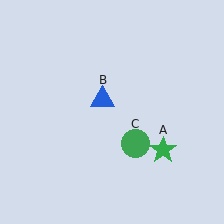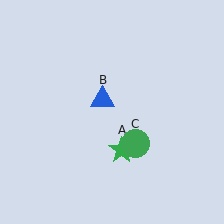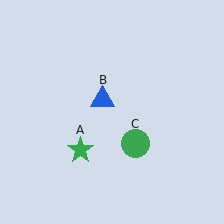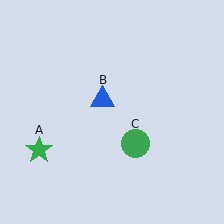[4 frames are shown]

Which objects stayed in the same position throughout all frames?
Blue triangle (object B) and green circle (object C) remained stationary.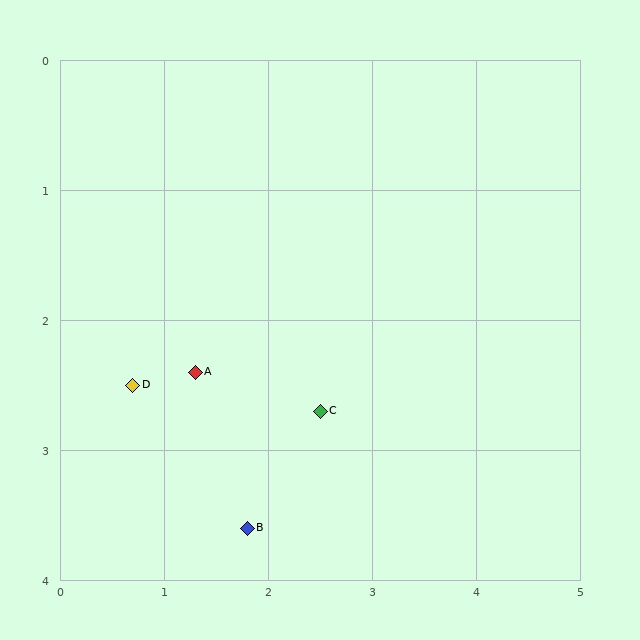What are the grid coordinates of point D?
Point D is at approximately (0.7, 2.5).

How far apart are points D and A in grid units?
Points D and A are about 0.6 grid units apart.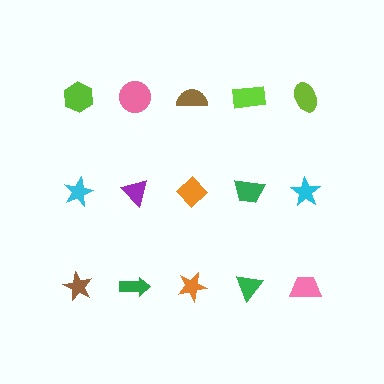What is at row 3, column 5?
A pink trapezoid.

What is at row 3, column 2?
A green arrow.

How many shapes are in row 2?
5 shapes.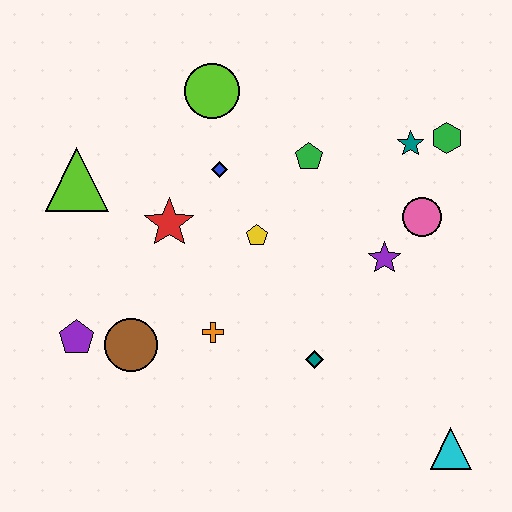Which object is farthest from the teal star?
The purple pentagon is farthest from the teal star.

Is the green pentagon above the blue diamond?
Yes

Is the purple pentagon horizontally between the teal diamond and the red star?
No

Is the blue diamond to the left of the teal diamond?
Yes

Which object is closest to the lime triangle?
The red star is closest to the lime triangle.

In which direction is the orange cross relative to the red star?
The orange cross is below the red star.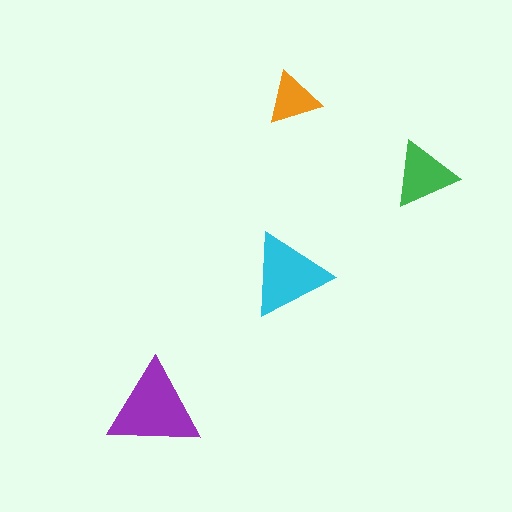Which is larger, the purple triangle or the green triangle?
The purple one.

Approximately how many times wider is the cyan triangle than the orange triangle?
About 1.5 times wider.